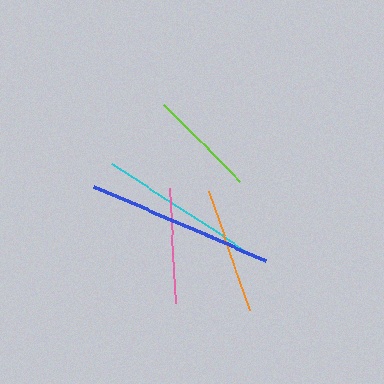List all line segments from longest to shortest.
From longest to shortest: blue, cyan, orange, pink, lime.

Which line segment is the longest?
The blue line is the longest at approximately 188 pixels.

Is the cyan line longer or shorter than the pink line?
The cyan line is longer than the pink line.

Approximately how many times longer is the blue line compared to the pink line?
The blue line is approximately 1.6 times the length of the pink line.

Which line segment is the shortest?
The lime line is the shortest at approximately 109 pixels.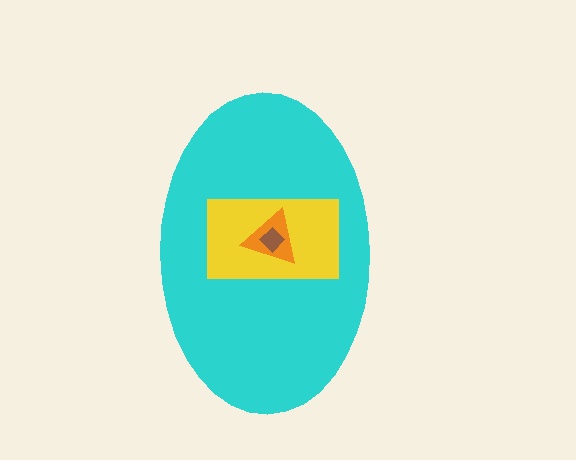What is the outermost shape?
The cyan ellipse.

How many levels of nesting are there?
4.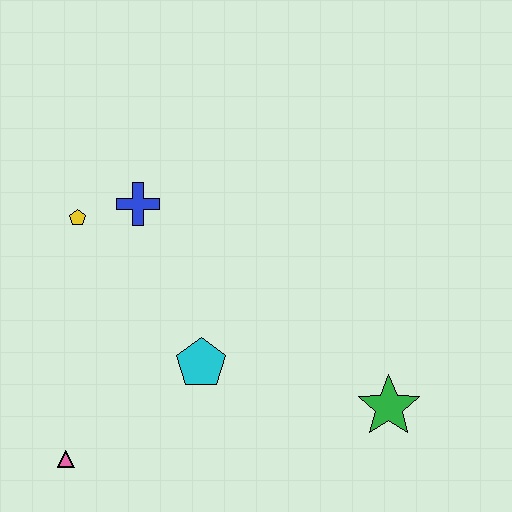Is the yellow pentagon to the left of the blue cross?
Yes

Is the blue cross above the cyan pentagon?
Yes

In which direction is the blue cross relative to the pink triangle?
The blue cross is above the pink triangle.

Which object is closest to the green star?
The cyan pentagon is closest to the green star.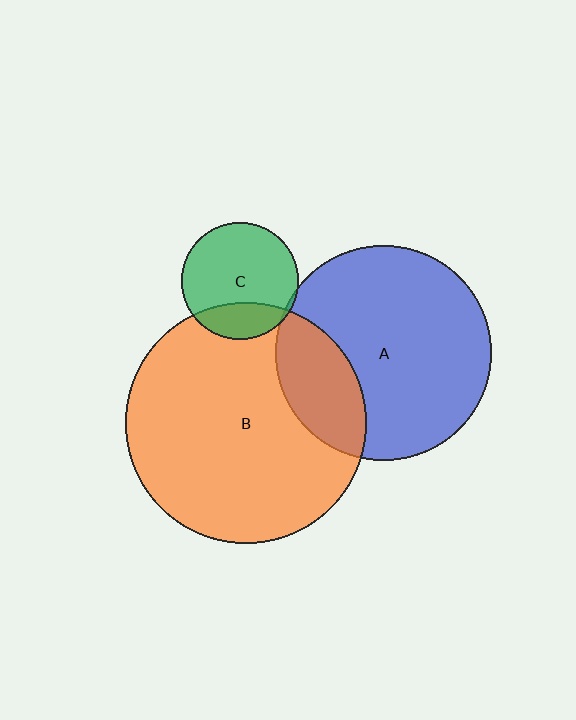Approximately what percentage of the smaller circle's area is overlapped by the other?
Approximately 25%.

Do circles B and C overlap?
Yes.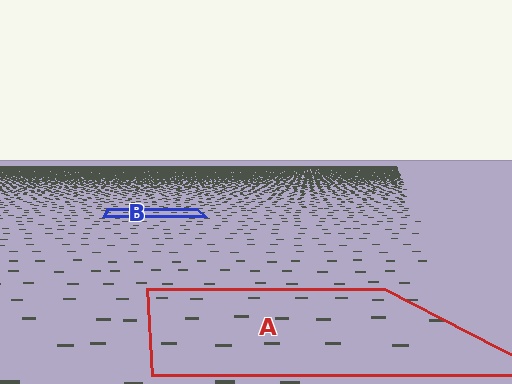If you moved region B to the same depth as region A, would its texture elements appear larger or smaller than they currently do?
They would appear larger. At a closer depth, the same texture elements are projected at a bigger on-screen size.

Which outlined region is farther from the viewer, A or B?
Region B is farther from the viewer — the texture elements inside it appear smaller and more densely packed.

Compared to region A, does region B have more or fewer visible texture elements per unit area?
Region B has more texture elements per unit area — they are packed more densely because it is farther away.